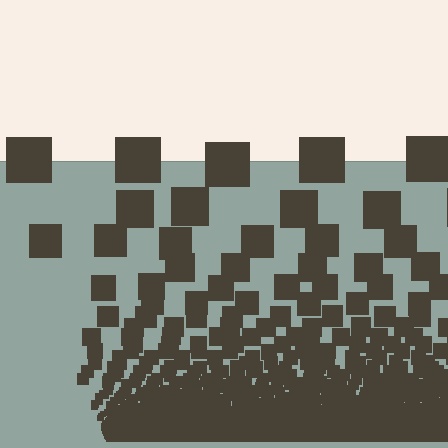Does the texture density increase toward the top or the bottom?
Density increases toward the bottom.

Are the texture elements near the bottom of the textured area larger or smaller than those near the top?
Smaller. The gradient is inverted — elements near the bottom are smaller and denser.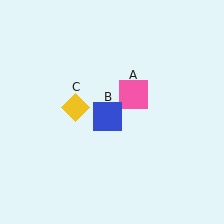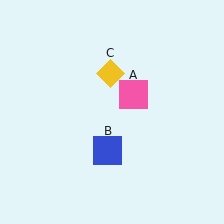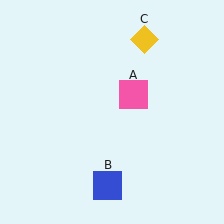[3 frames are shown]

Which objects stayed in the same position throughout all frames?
Pink square (object A) remained stationary.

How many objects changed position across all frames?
2 objects changed position: blue square (object B), yellow diamond (object C).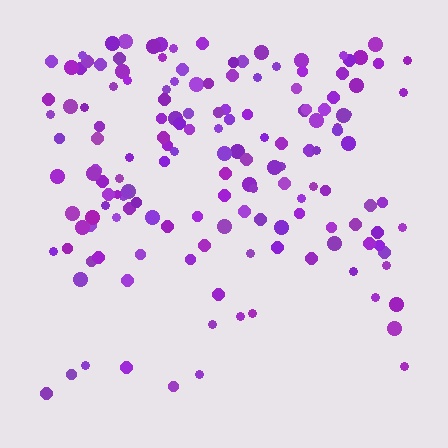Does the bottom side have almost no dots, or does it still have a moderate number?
Still a moderate number, just noticeably fewer than the top.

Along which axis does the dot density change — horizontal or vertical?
Vertical.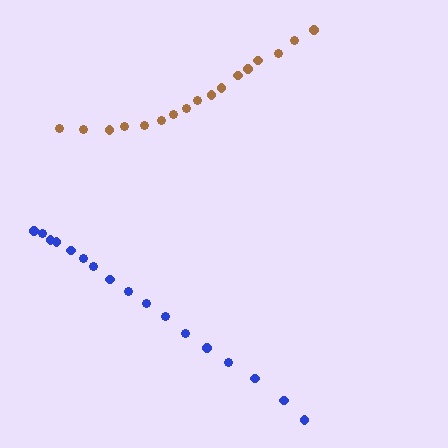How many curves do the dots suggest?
There are 2 distinct paths.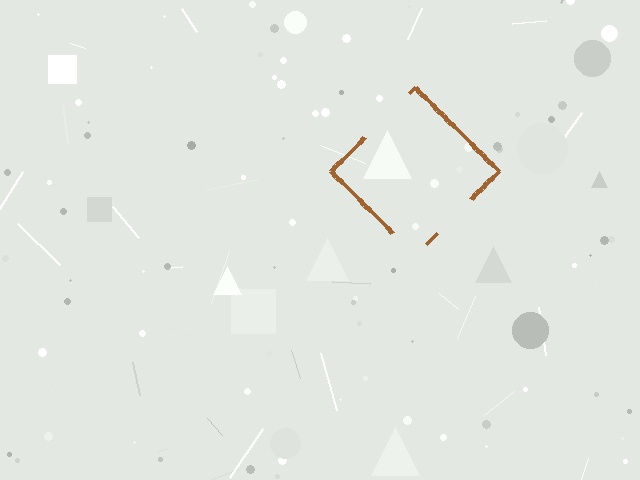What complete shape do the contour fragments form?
The contour fragments form a diamond.